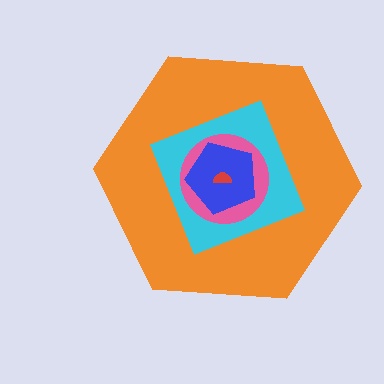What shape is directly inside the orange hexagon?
The cyan square.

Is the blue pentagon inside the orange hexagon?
Yes.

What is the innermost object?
The red semicircle.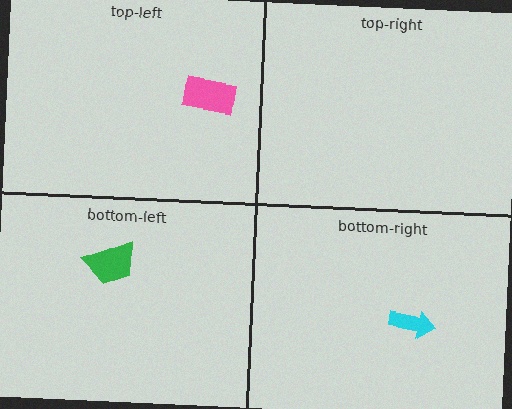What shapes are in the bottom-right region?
The cyan arrow.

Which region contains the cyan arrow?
The bottom-right region.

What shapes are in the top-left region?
The pink rectangle.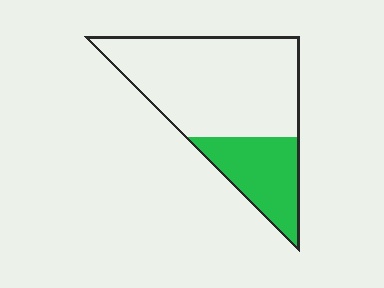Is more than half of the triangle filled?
No.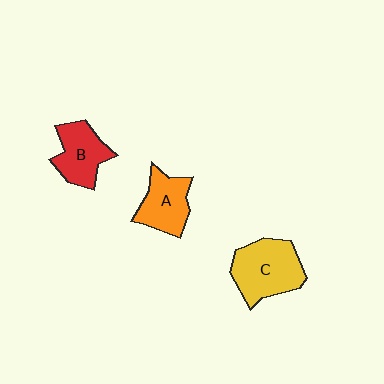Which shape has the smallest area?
Shape A (orange).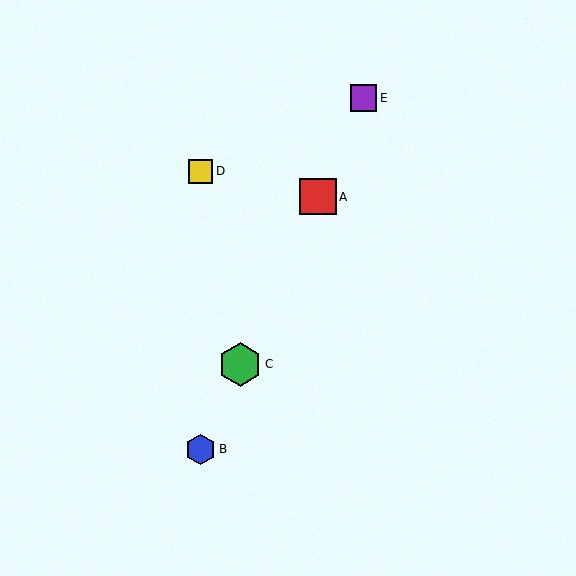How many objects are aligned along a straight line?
4 objects (A, B, C, E) are aligned along a straight line.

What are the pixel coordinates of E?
Object E is at (364, 98).